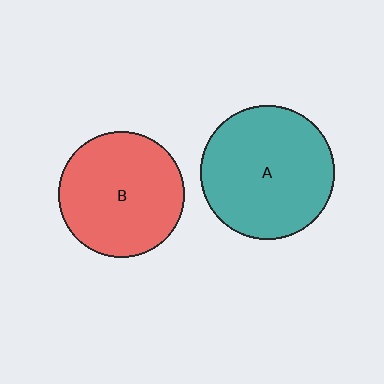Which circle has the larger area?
Circle A (teal).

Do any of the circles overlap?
No, none of the circles overlap.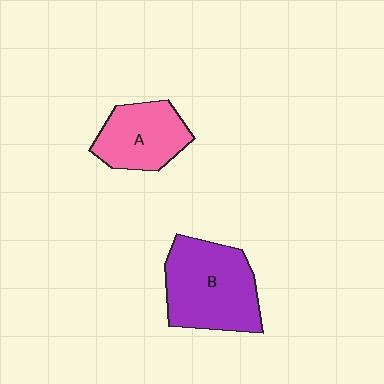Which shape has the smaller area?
Shape A (pink).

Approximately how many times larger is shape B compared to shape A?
Approximately 1.5 times.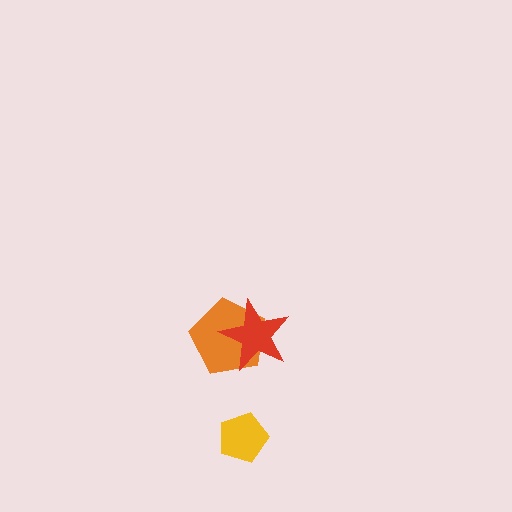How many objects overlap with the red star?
1 object overlaps with the red star.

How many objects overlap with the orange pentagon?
1 object overlaps with the orange pentagon.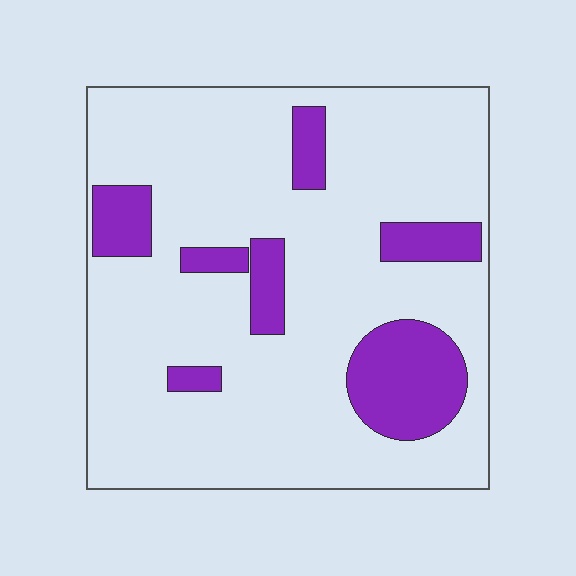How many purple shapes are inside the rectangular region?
7.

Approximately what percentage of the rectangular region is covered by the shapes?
Approximately 20%.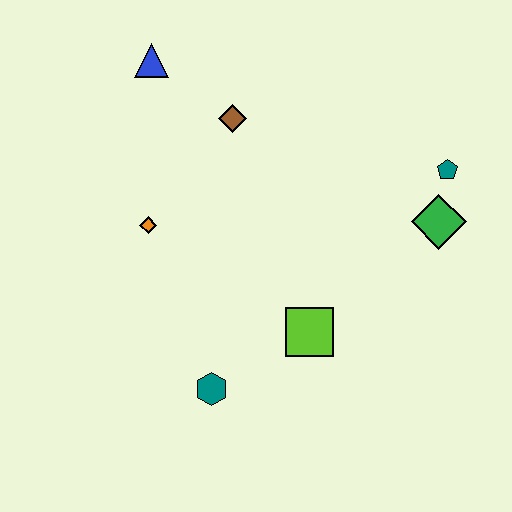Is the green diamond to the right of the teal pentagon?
No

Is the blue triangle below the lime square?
No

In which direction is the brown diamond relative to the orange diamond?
The brown diamond is above the orange diamond.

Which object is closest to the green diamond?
The teal pentagon is closest to the green diamond.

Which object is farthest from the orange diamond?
The teal pentagon is farthest from the orange diamond.